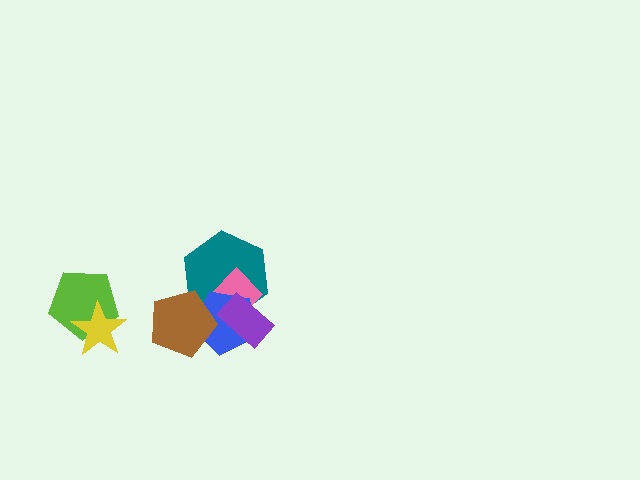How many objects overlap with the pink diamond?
3 objects overlap with the pink diamond.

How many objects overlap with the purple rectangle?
3 objects overlap with the purple rectangle.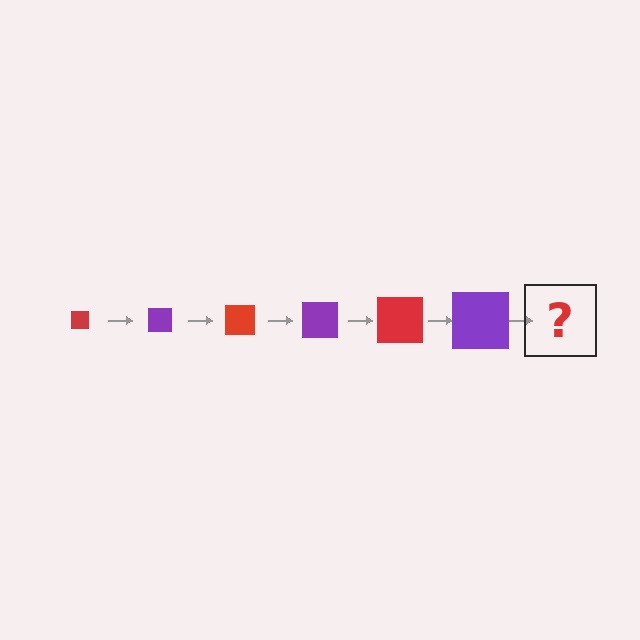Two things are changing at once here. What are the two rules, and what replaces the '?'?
The two rules are that the square grows larger each step and the color cycles through red and purple. The '?' should be a red square, larger than the previous one.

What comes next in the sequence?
The next element should be a red square, larger than the previous one.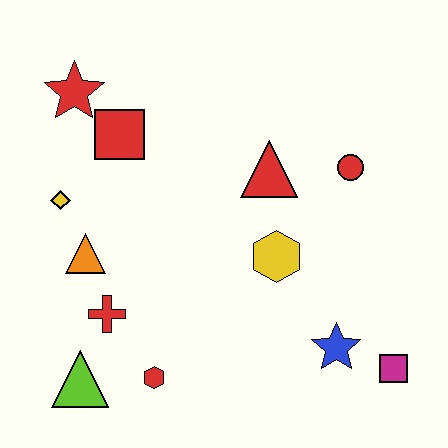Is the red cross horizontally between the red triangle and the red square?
No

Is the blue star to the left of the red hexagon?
No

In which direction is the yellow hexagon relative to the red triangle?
The yellow hexagon is below the red triangle.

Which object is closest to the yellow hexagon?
The red triangle is closest to the yellow hexagon.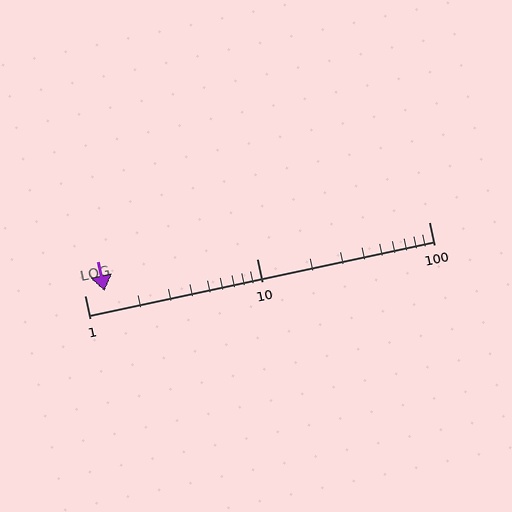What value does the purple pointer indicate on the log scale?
The pointer indicates approximately 1.3.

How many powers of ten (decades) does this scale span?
The scale spans 2 decades, from 1 to 100.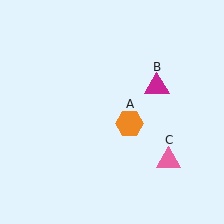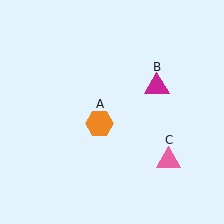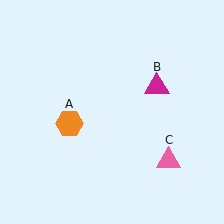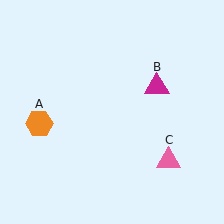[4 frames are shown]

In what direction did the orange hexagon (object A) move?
The orange hexagon (object A) moved left.